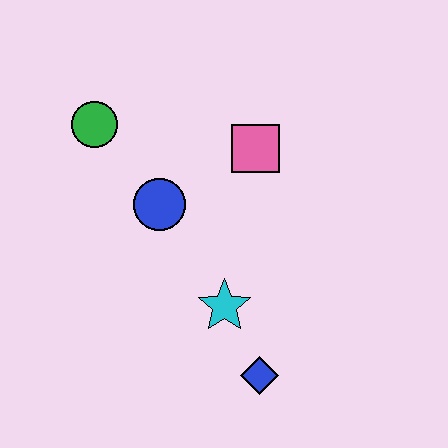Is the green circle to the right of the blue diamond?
No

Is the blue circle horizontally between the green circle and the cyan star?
Yes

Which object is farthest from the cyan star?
The green circle is farthest from the cyan star.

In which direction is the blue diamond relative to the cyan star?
The blue diamond is below the cyan star.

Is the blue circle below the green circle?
Yes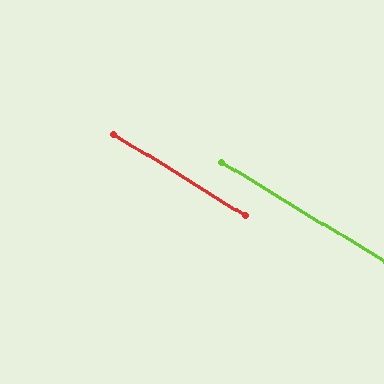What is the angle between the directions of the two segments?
Approximately 1 degree.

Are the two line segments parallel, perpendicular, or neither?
Parallel — their directions differ by only 0.6°.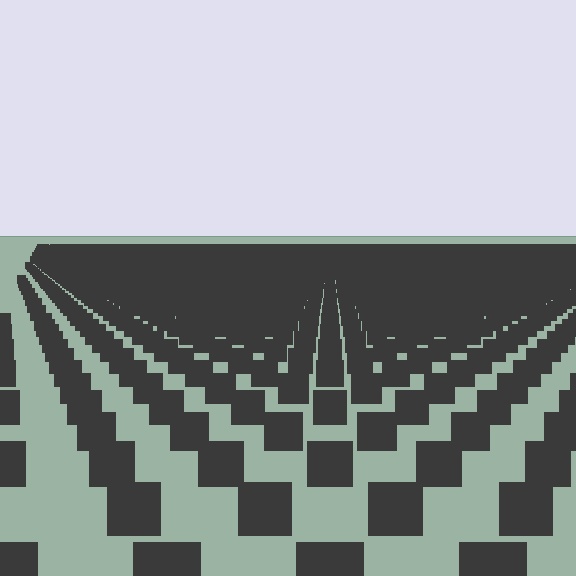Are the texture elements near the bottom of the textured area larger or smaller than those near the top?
Larger. Near the bottom, elements are closer to the viewer and appear at a bigger on-screen size.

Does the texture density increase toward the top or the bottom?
Density increases toward the top.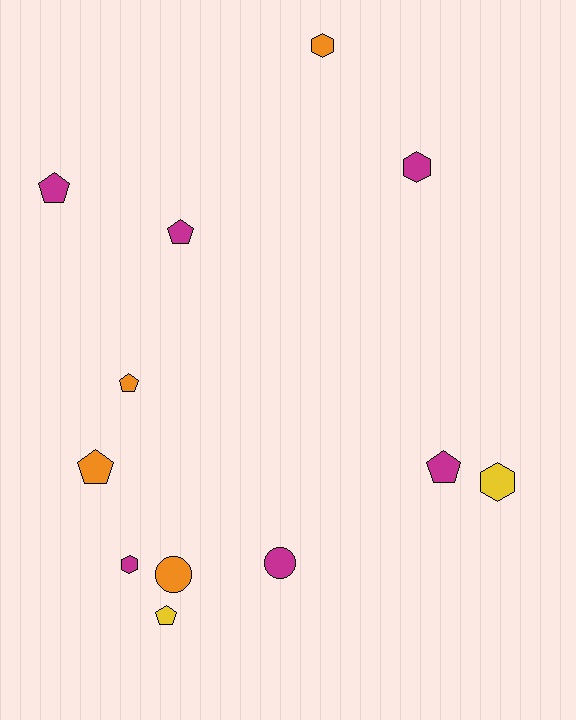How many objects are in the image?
There are 12 objects.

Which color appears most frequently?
Magenta, with 6 objects.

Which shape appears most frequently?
Pentagon, with 6 objects.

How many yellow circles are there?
There are no yellow circles.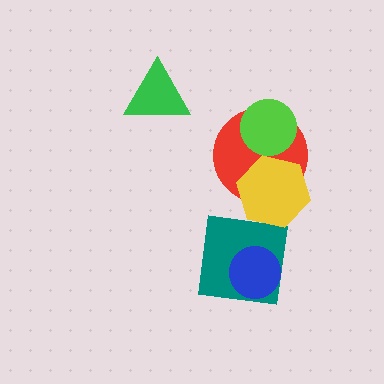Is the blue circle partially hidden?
No, no other shape covers it.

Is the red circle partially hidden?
Yes, it is partially covered by another shape.